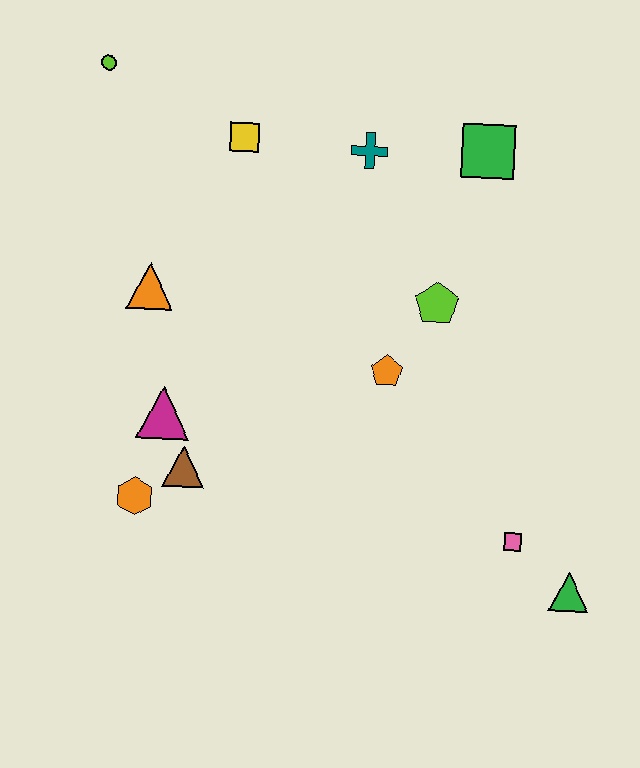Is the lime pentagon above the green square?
No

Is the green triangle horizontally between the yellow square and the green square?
No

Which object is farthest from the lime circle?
The green triangle is farthest from the lime circle.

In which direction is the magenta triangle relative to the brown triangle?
The magenta triangle is above the brown triangle.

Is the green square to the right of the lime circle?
Yes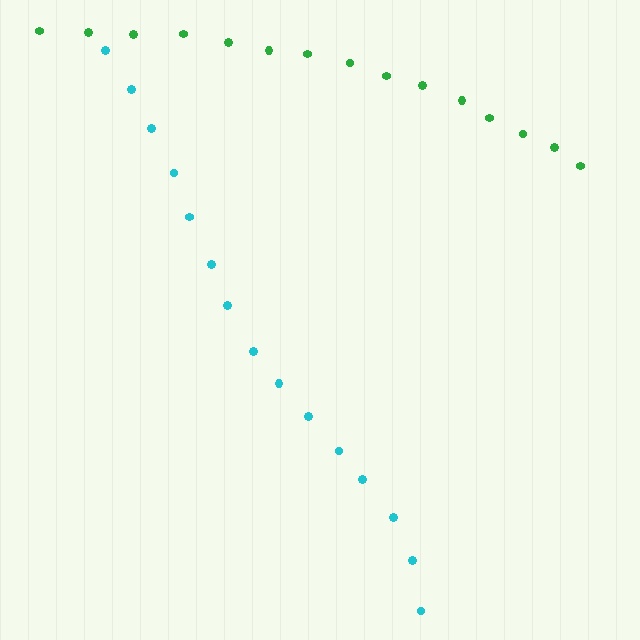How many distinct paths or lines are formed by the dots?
There are 2 distinct paths.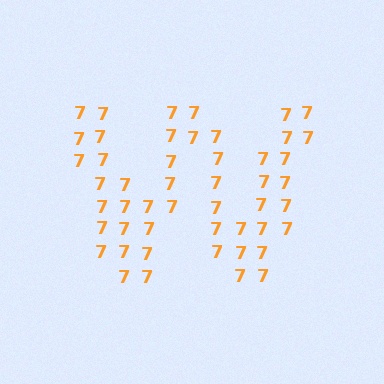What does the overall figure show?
The overall figure shows the letter W.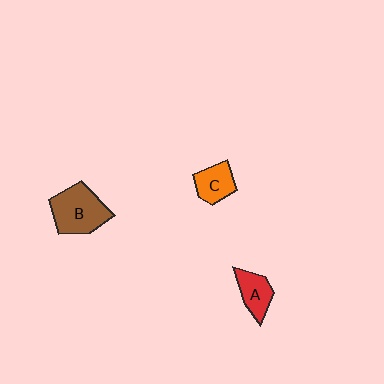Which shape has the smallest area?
Shape C (orange).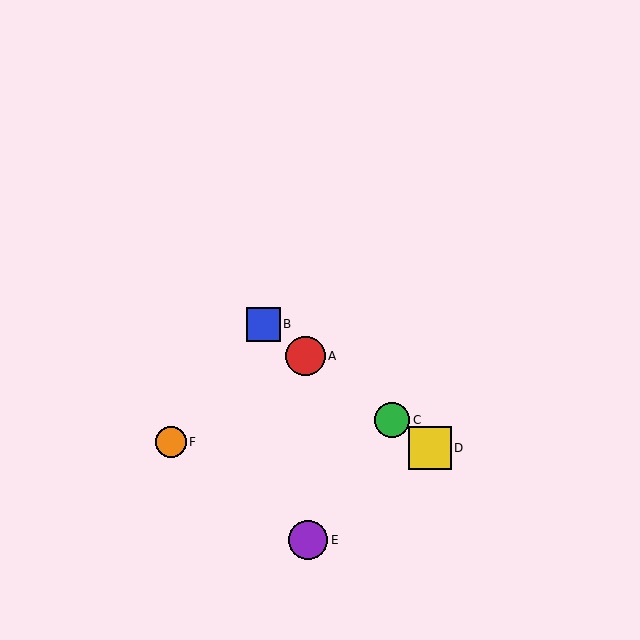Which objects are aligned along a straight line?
Objects A, B, C, D are aligned along a straight line.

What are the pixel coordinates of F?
Object F is at (171, 442).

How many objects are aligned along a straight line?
4 objects (A, B, C, D) are aligned along a straight line.